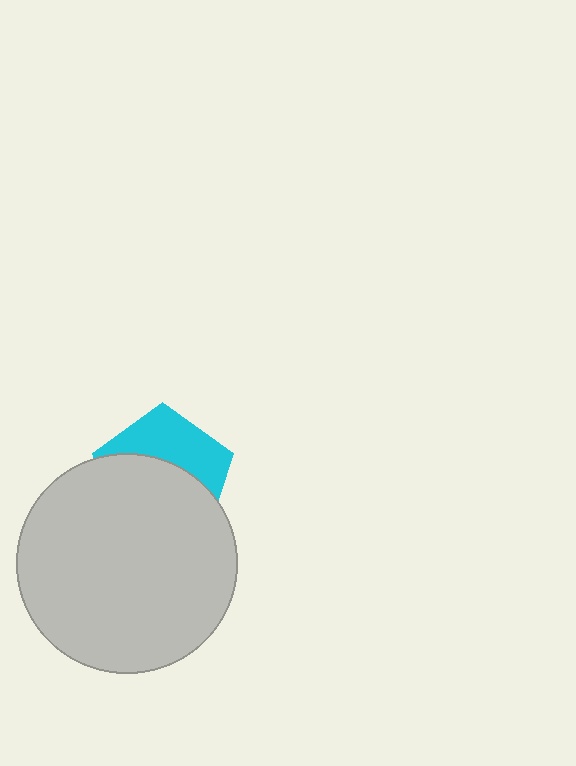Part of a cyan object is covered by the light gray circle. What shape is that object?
It is a pentagon.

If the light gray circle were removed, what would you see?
You would see the complete cyan pentagon.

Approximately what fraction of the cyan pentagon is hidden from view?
Roughly 60% of the cyan pentagon is hidden behind the light gray circle.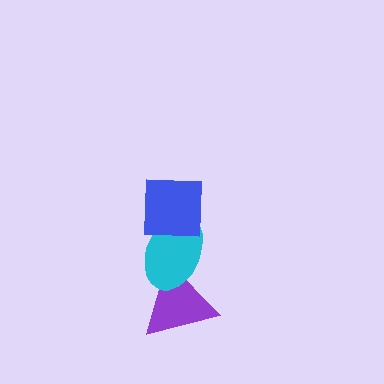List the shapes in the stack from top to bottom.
From top to bottom: the blue square, the cyan ellipse, the purple triangle.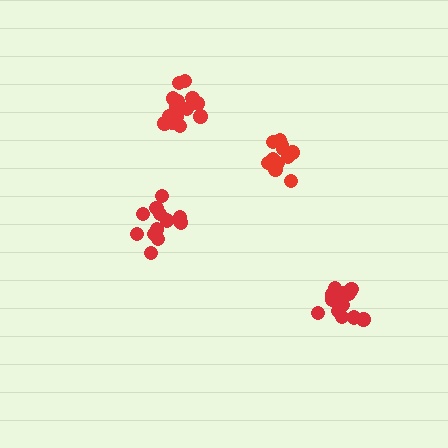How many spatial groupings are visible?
There are 4 spatial groupings.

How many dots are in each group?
Group 1: 13 dots, Group 2: 16 dots, Group 3: 19 dots, Group 4: 13 dots (61 total).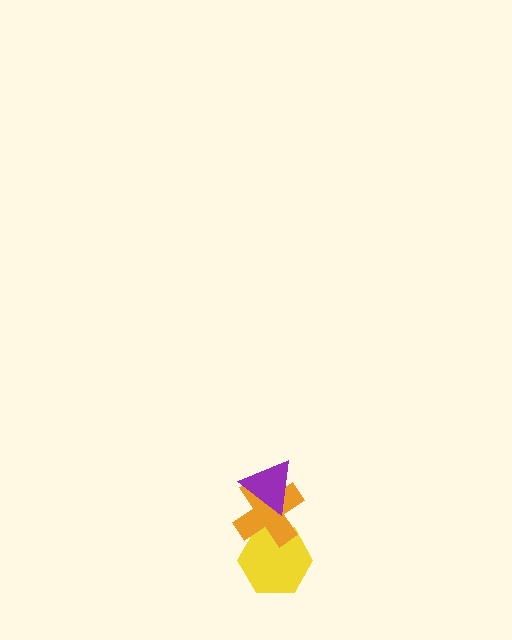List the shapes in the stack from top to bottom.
From top to bottom: the purple triangle, the orange cross, the yellow hexagon.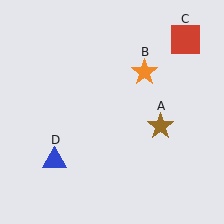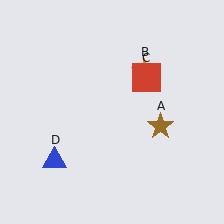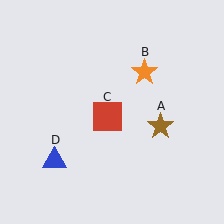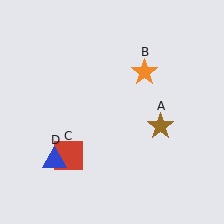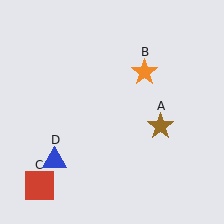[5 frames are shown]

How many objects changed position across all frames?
1 object changed position: red square (object C).